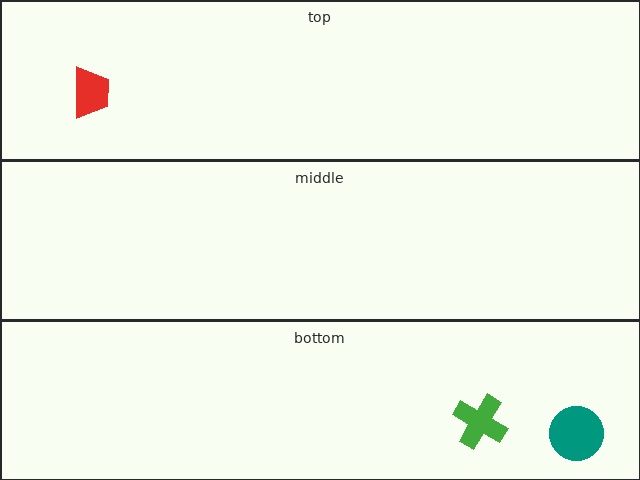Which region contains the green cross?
The bottom region.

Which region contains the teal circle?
The bottom region.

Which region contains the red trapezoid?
The top region.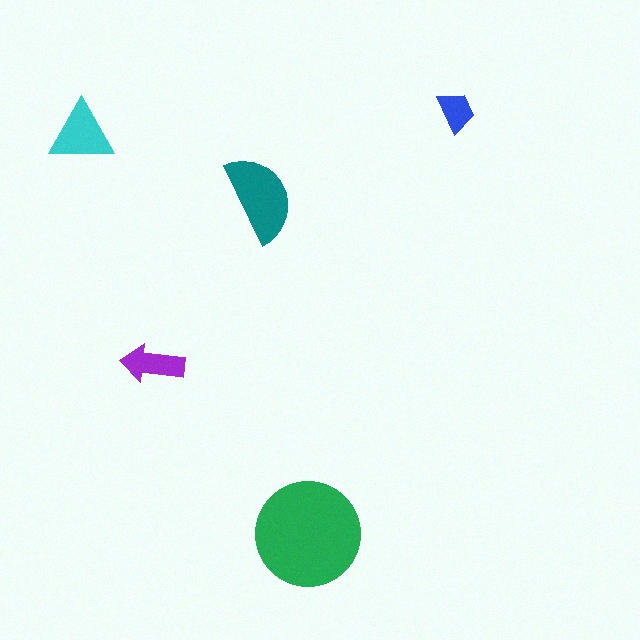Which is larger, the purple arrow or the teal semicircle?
The teal semicircle.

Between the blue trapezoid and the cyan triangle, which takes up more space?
The cyan triangle.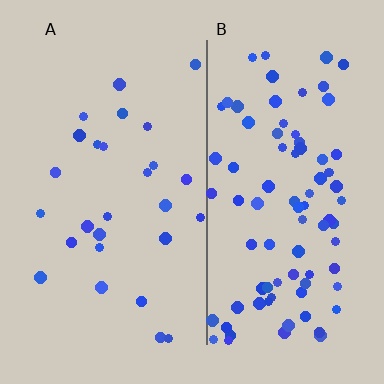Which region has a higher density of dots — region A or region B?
B (the right).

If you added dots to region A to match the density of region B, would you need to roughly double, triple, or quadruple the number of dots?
Approximately triple.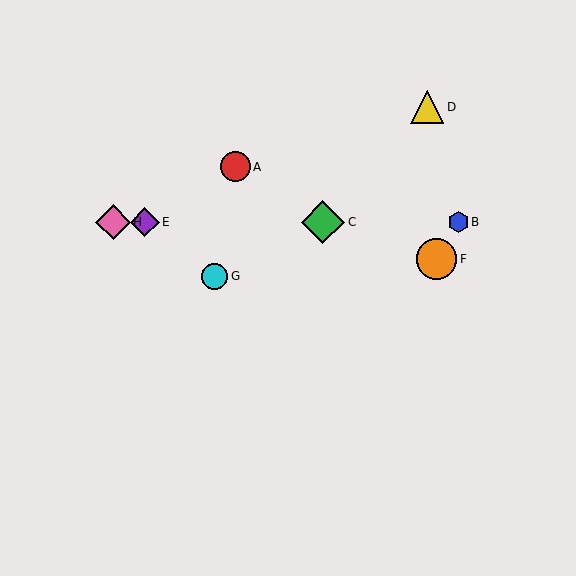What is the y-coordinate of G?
Object G is at y≈276.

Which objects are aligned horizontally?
Objects B, C, E, H are aligned horizontally.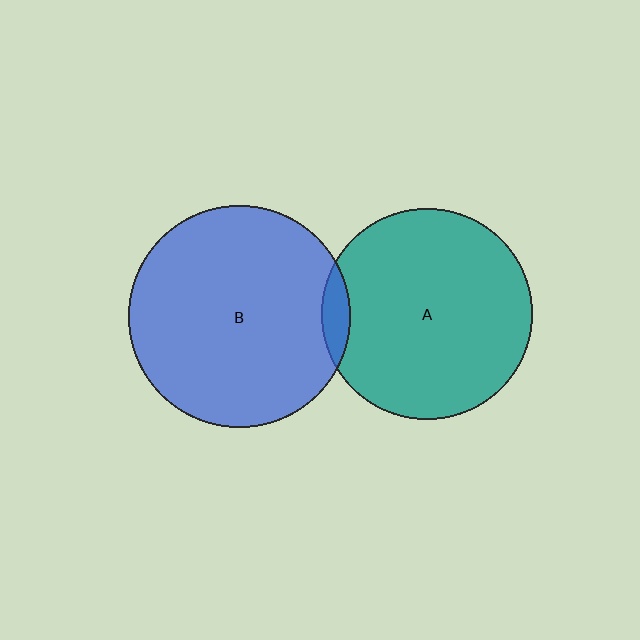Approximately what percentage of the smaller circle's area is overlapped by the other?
Approximately 5%.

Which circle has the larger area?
Circle B (blue).